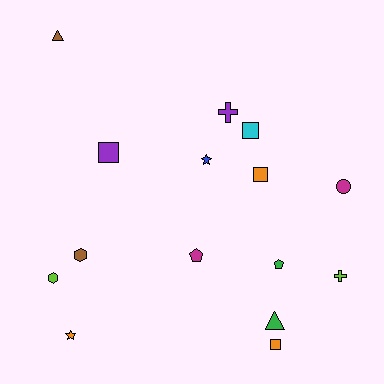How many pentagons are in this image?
There are 2 pentagons.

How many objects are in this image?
There are 15 objects.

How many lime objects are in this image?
There are 2 lime objects.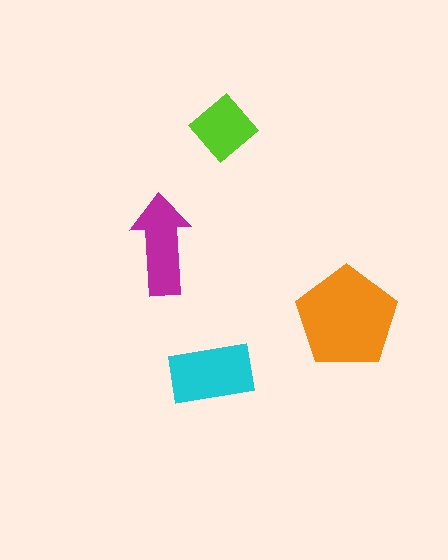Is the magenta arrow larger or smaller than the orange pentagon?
Smaller.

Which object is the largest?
The orange pentagon.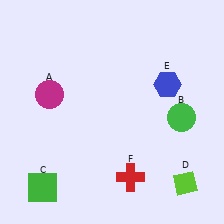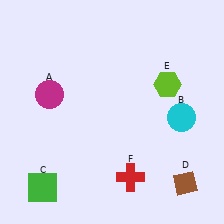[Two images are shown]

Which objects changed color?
B changed from green to cyan. D changed from lime to brown. E changed from blue to lime.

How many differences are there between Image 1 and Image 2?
There are 3 differences between the two images.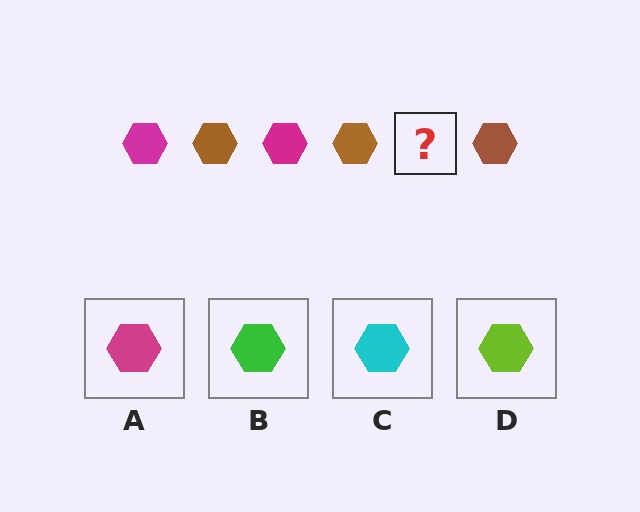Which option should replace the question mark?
Option A.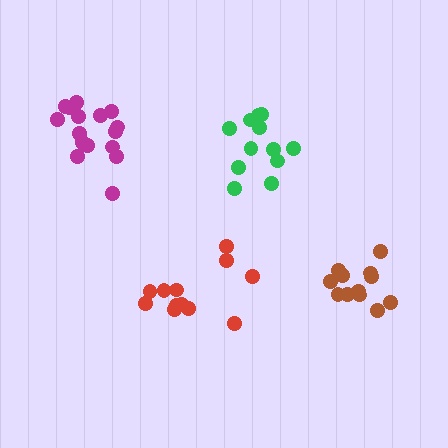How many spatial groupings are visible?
There are 4 spatial groupings.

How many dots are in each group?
Group 1: 16 dots, Group 2: 12 dots, Group 3: 12 dots, Group 4: 12 dots (52 total).